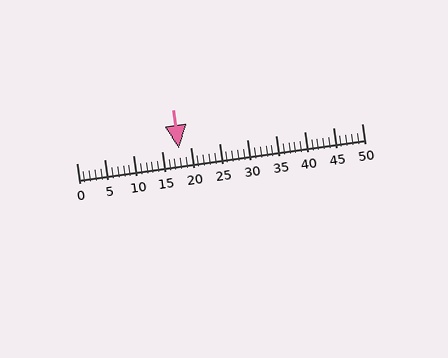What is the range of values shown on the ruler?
The ruler shows values from 0 to 50.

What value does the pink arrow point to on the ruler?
The pink arrow points to approximately 18.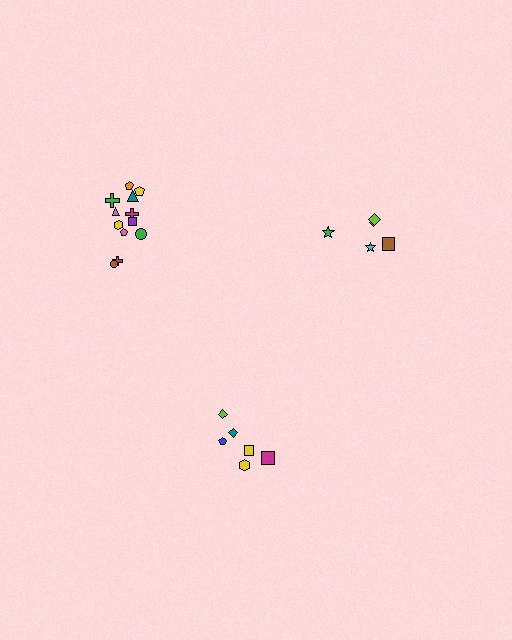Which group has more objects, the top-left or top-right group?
The top-left group.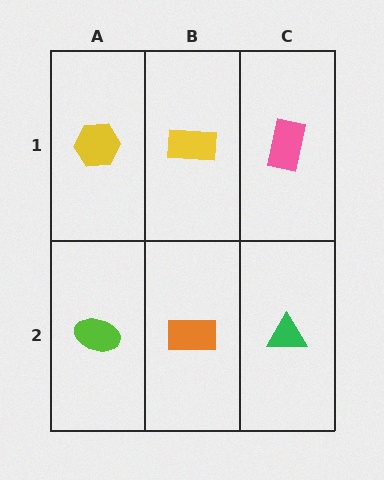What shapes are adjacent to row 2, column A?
A yellow hexagon (row 1, column A), an orange rectangle (row 2, column B).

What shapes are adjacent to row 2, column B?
A yellow rectangle (row 1, column B), a lime ellipse (row 2, column A), a green triangle (row 2, column C).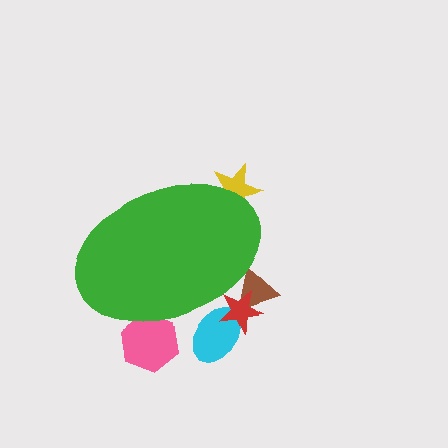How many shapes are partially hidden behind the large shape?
5 shapes are partially hidden.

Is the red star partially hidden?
Yes, the red star is partially hidden behind the green ellipse.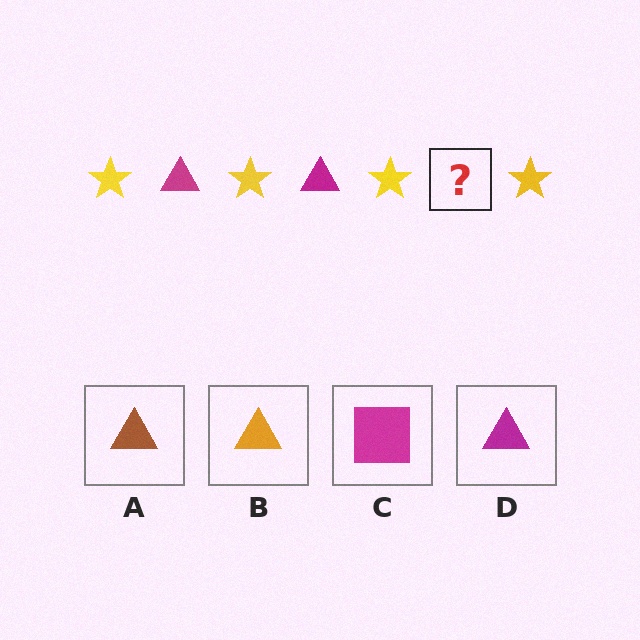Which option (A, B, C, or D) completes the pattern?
D.